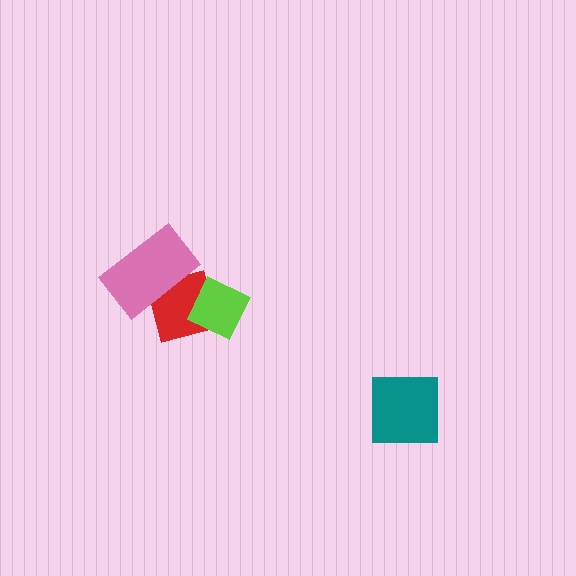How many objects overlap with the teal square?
0 objects overlap with the teal square.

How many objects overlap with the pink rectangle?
1 object overlaps with the pink rectangle.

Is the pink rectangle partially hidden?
No, no other shape covers it.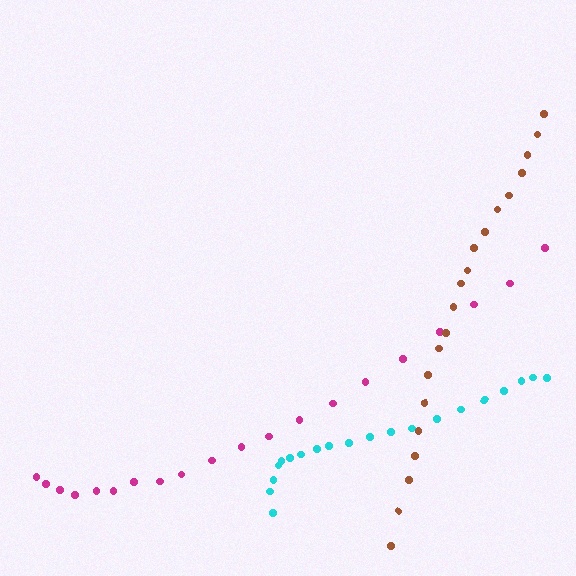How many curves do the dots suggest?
There are 3 distinct paths.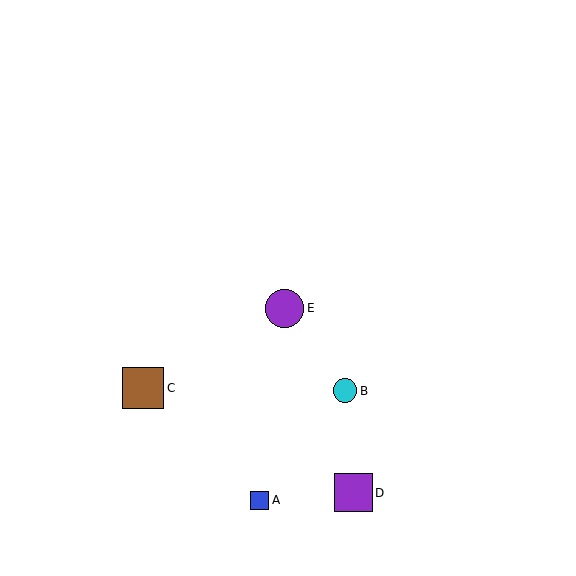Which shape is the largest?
The brown square (labeled C) is the largest.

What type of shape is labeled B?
Shape B is a cyan circle.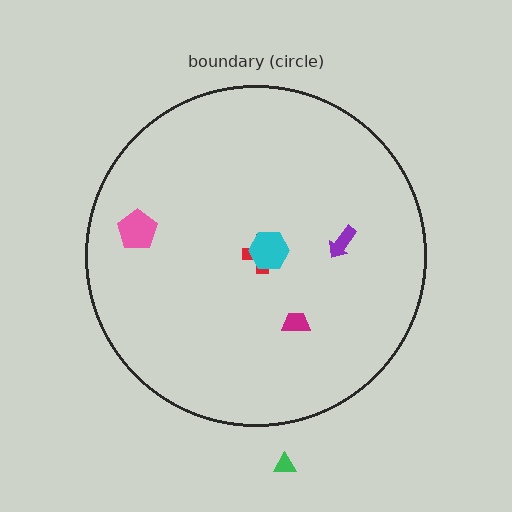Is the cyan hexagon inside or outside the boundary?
Inside.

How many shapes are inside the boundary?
5 inside, 1 outside.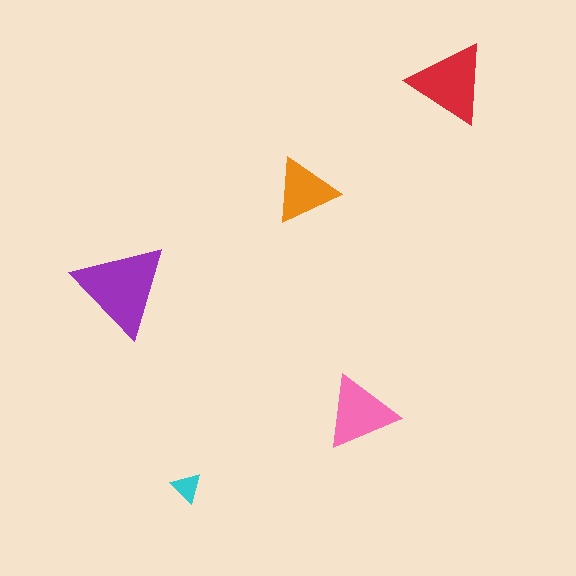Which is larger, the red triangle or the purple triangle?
The purple one.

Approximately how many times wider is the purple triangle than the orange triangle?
About 1.5 times wider.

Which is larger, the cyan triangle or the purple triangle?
The purple one.